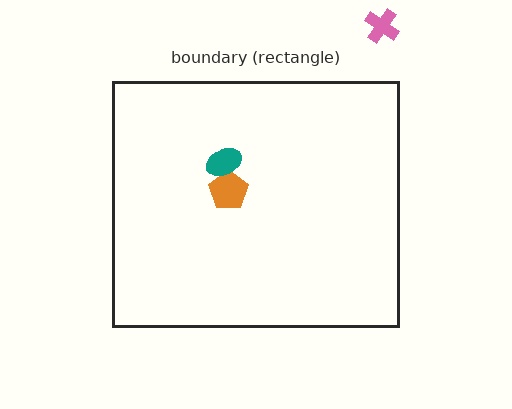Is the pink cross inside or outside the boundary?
Outside.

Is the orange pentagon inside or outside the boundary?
Inside.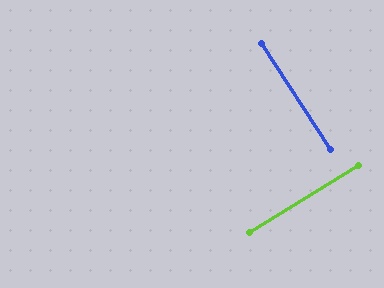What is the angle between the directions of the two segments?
Approximately 88 degrees.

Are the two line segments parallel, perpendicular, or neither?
Perpendicular — they meet at approximately 88°.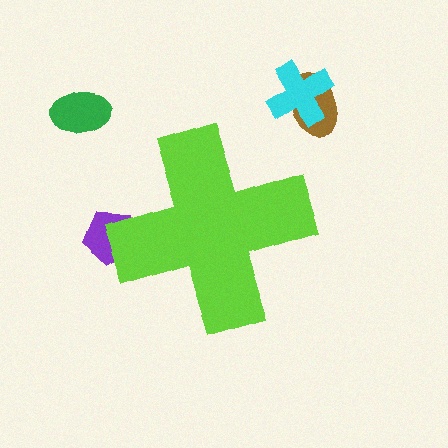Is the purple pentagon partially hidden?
Yes, the purple pentagon is partially hidden behind the lime cross.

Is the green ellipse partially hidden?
No, the green ellipse is fully visible.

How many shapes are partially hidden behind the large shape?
1 shape is partially hidden.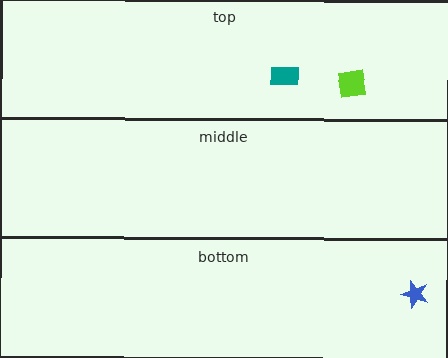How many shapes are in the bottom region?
1.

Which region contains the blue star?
The bottom region.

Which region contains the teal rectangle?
The top region.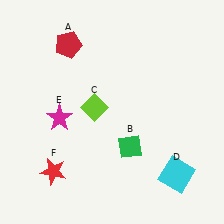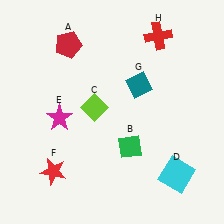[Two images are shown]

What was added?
A teal diamond (G), a red cross (H) were added in Image 2.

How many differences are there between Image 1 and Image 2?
There are 2 differences between the two images.